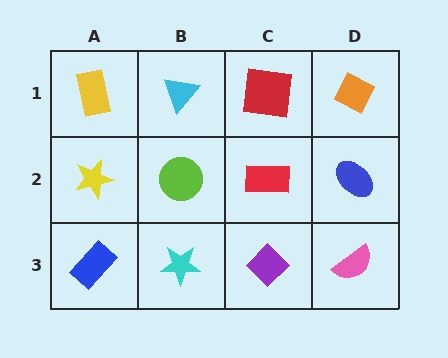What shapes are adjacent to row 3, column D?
A blue ellipse (row 2, column D), a purple diamond (row 3, column C).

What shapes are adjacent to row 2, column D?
An orange diamond (row 1, column D), a pink semicircle (row 3, column D), a red rectangle (row 2, column C).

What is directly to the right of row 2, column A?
A lime circle.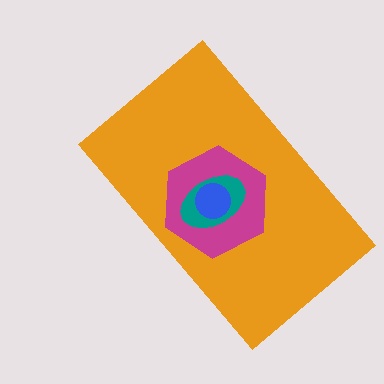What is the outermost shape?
The orange rectangle.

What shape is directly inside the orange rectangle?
The magenta hexagon.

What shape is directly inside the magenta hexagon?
The teal ellipse.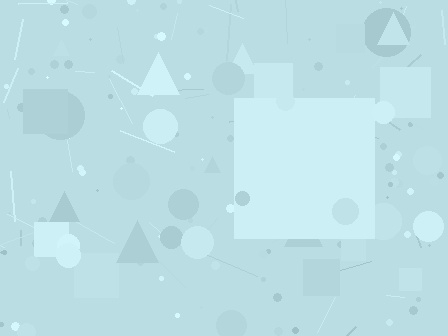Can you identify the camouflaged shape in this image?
The camouflaged shape is a square.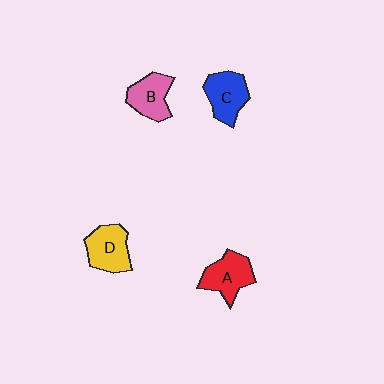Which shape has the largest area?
Shape D (yellow).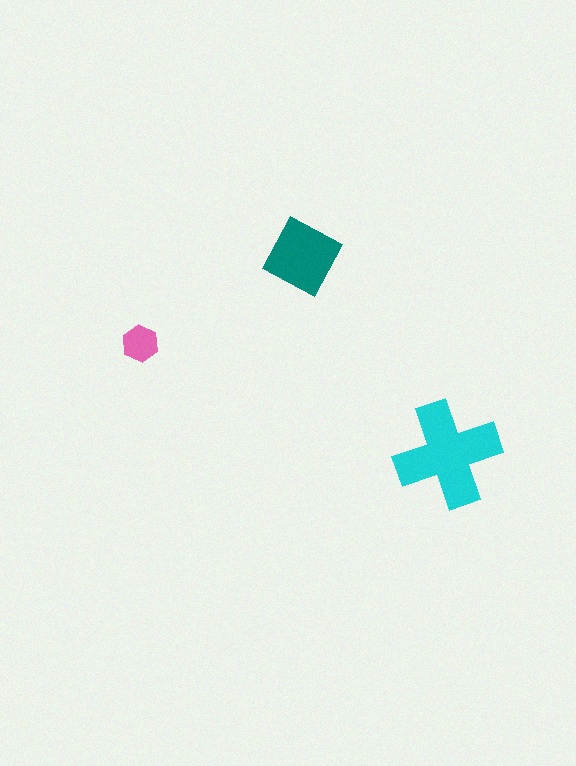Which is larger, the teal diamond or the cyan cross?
The cyan cross.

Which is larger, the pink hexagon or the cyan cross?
The cyan cross.